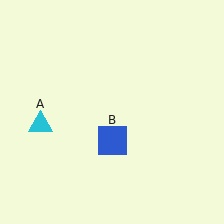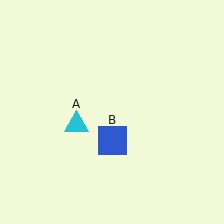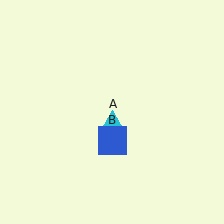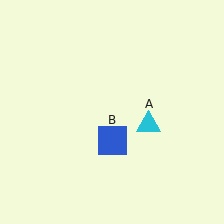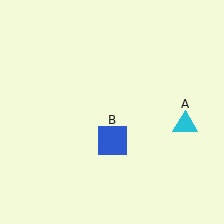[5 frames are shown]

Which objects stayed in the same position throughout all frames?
Blue square (object B) remained stationary.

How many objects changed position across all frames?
1 object changed position: cyan triangle (object A).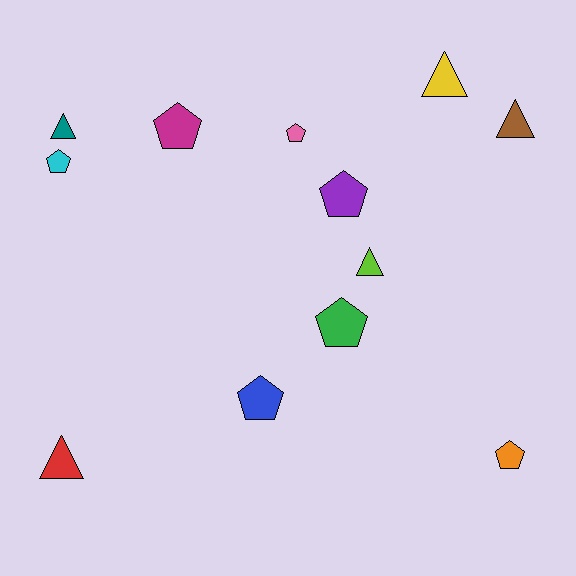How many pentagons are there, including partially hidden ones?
There are 7 pentagons.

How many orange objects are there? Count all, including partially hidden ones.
There is 1 orange object.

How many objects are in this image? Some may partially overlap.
There are 12 objects.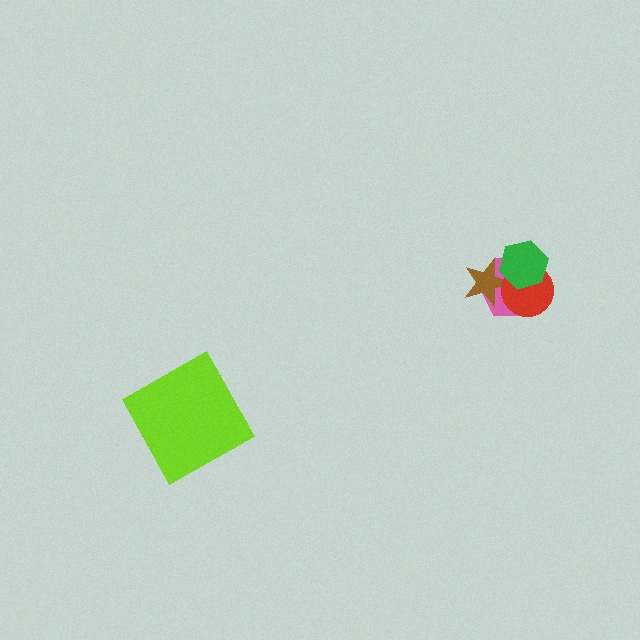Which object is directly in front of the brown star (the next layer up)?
The red circle is directly in front of the brown star.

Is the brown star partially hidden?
Yes, it is partially covered by another shape.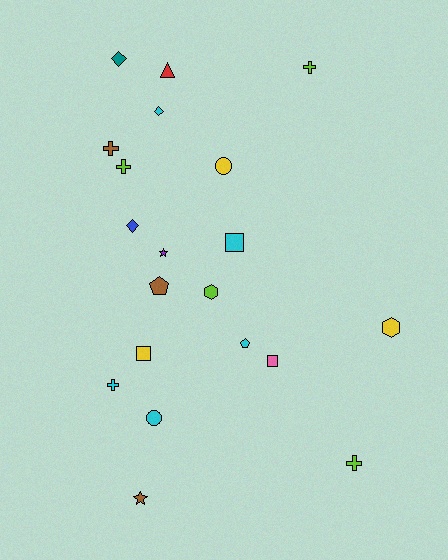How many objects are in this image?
There are 20 objects.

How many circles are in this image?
There are 2 circles.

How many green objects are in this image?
There are no green objects.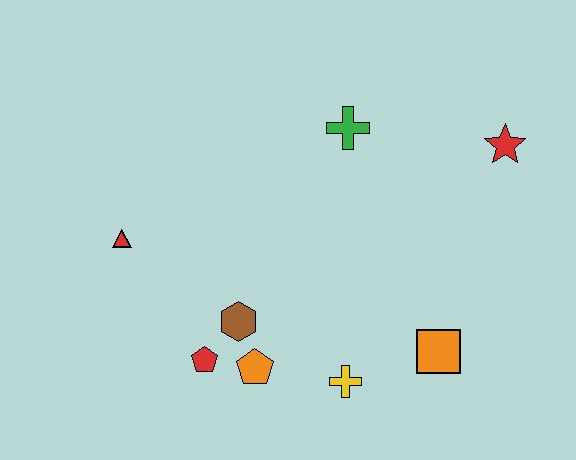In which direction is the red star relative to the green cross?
The red star is to the right of the green cross.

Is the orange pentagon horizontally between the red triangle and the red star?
Yes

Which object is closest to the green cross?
The red star is closest to the green cross.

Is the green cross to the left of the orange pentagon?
No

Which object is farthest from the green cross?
The red pentagon is farthest from the green cross.